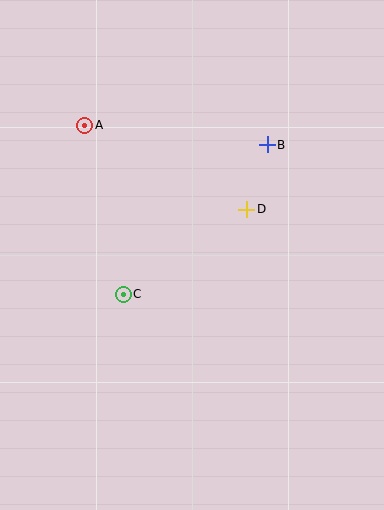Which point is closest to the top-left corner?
Point A is closest to the top-left corner.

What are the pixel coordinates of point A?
Point A is at (85, 125).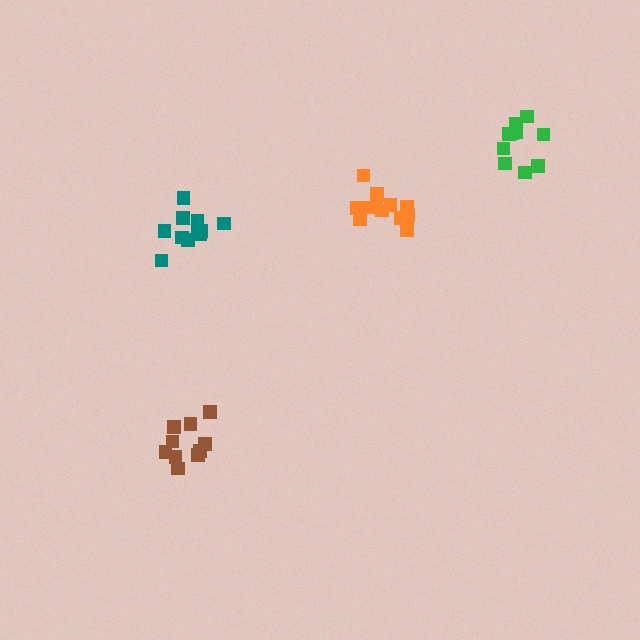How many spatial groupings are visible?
There are 4 spatial groupings.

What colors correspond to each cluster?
The clusters are colored: teal, brown, green, orange.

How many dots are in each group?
Group 1: 11 dots, Group 2: 10 dots, Group 3: 10 dots, Group 4: 14 dots (45 total).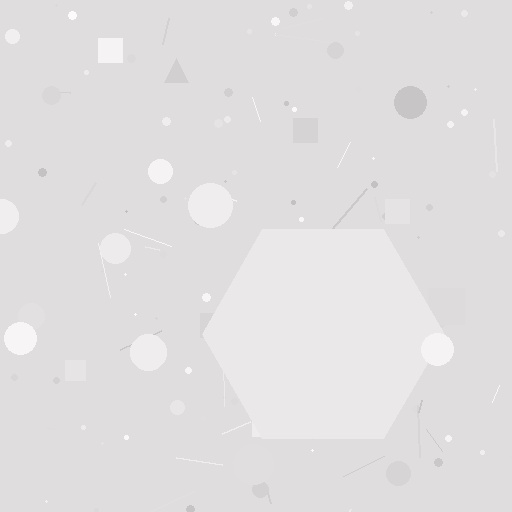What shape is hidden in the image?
A hexagon is hidden in the image.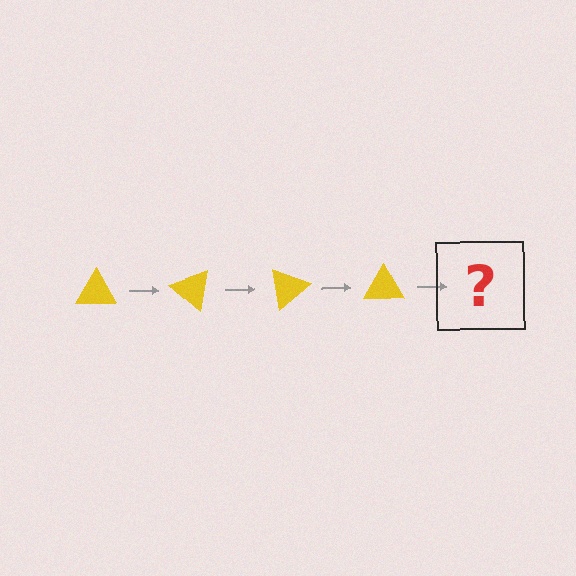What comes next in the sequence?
The next element should be a yellow triangle rotated 160 degrees.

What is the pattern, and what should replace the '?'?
The pattern is that the triangle rotates 40 degrees each step. The '?' should be a yellow triangle rotated 160 degrees.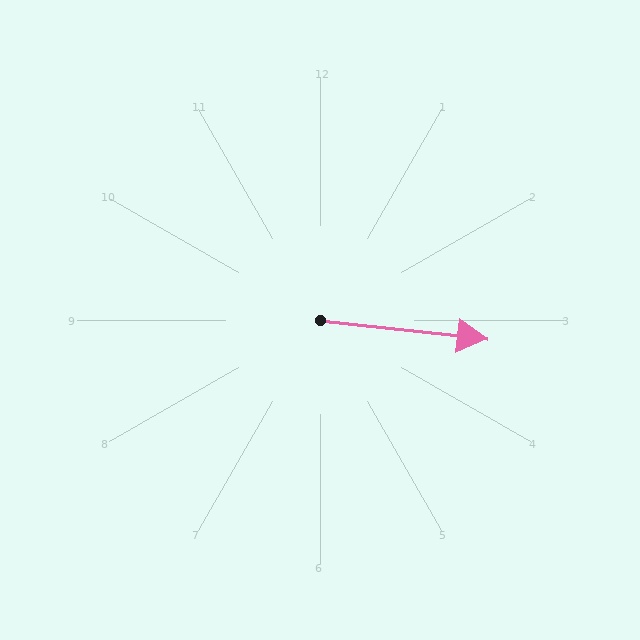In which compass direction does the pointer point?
East.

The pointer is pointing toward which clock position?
Roughly 3 o'clock.